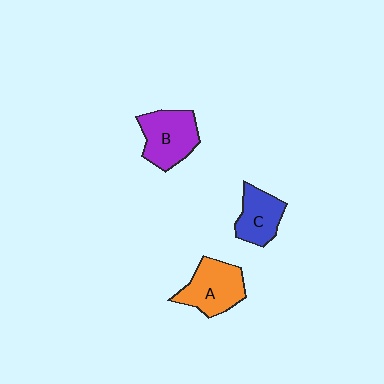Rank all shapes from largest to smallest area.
From largest to smallest: B (purple), A (orange), C (blue).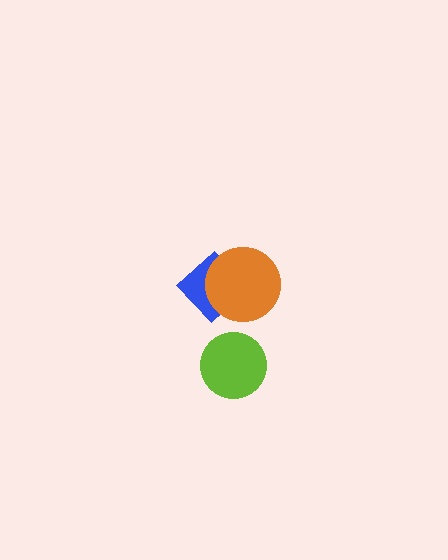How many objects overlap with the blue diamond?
1 object overlaps with the blue diamond.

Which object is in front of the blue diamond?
The orange circle is in front of the blue diamond.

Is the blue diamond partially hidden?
Yes, it is partially covered by another shape.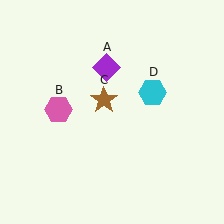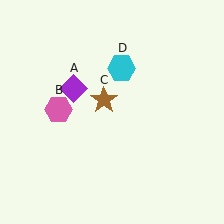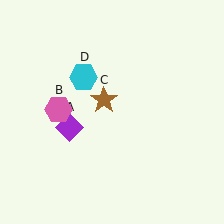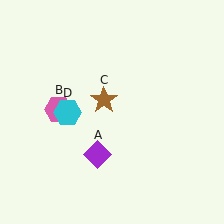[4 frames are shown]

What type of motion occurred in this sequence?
The purple diamond (object A), cyan hexagon (object D) rotated counterclockwise around the center of the scene.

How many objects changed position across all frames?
2 objects changed position: purple diamond (object A), cyan hexagon (object D).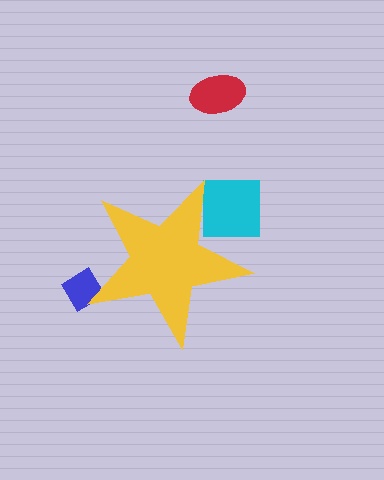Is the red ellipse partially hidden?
No, the red ellipse is fully visible.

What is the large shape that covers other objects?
A yellow star.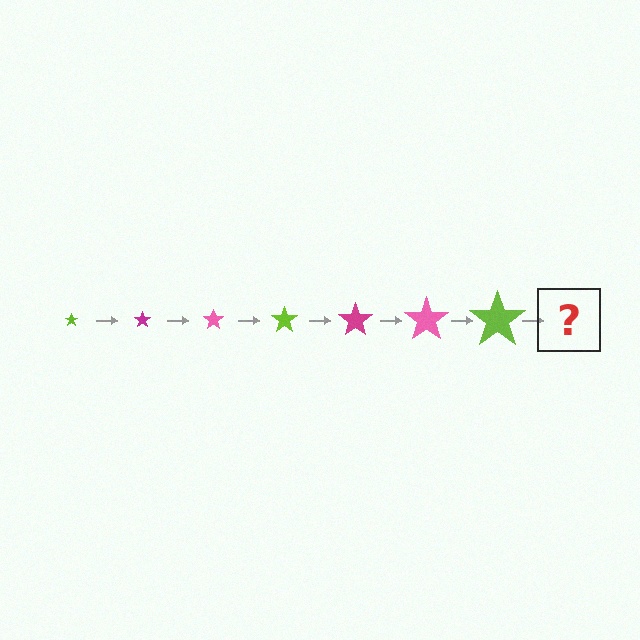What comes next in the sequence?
The next element should be a magenta star, larger than the previous one.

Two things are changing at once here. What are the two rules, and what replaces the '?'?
The two rules are that the star grows larger each step and the color cycles through lime, magenta, and pink. The '?' should be a magenta star, larger than the previous one.